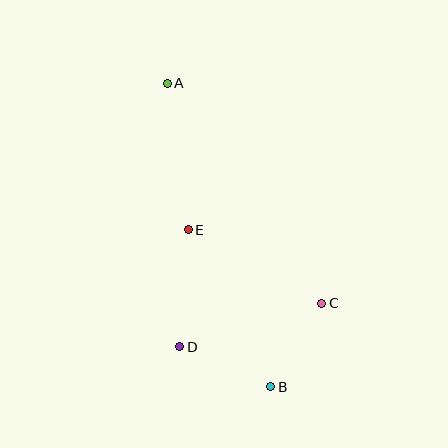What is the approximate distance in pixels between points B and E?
The distance between B and E is approximately 178 pixels.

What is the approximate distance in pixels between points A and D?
The distance between A and D is approximately 264 pixels.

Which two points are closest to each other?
Points B and C are closest to each other.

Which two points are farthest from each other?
Points A and B are farthest from each other.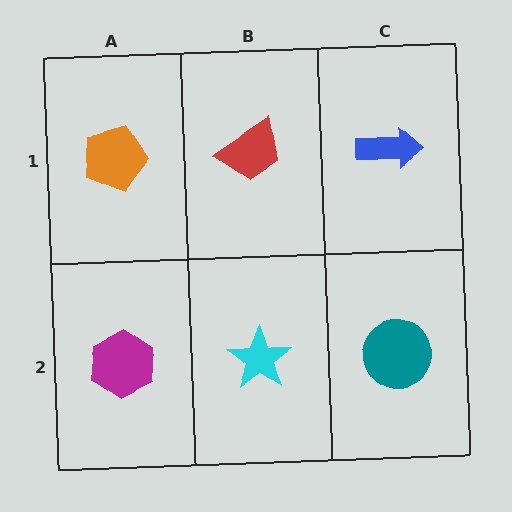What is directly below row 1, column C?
A teal circle.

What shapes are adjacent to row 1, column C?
A teal circle (row 2, column C), a red trapezoid (row 1, column B).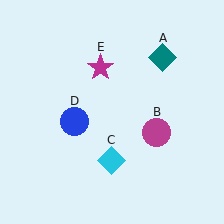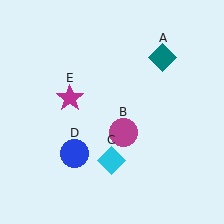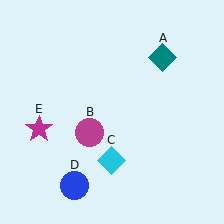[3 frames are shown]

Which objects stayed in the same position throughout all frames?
Teal diamond (object A) and cyan diamond (object C) remained stationary.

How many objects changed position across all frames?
3 objects changed position: magenta circle (object B), blue circle (object D), magenta star (object E).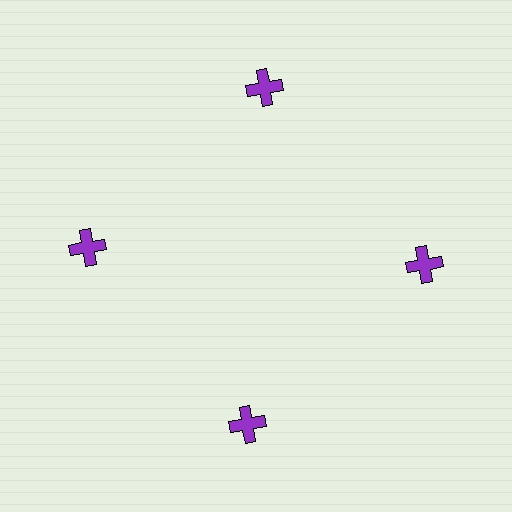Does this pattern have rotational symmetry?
Yes, this pattern has 4-fold rotational symmetry. It looks the same after rotating 90 degrees around the center.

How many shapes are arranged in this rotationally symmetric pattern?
There are 4 shapes, arranged in 4 groups of 1.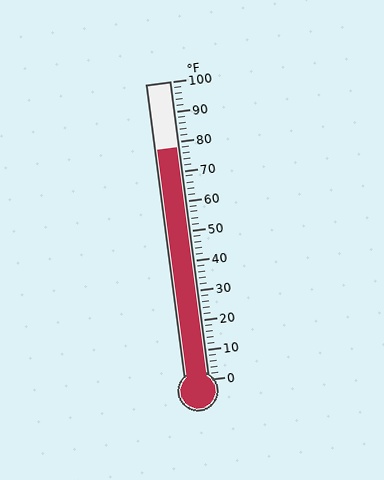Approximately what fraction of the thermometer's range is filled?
The thermometer is filled to approximately 80% of its range.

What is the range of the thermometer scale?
The thermometer scale ranges from 0°F to 100°F.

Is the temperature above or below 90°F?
The temperature is below 90°F.